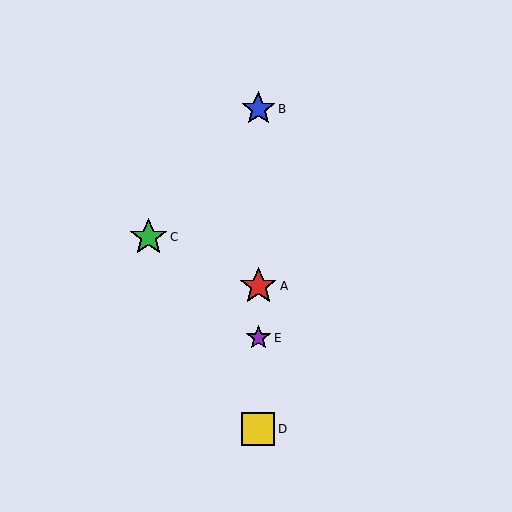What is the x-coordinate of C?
Object C is at x≈148.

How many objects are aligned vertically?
4 objects (A, B, D, E) are aligned vertically.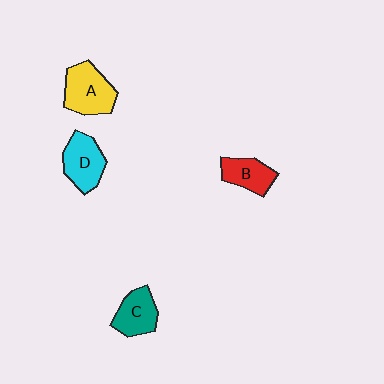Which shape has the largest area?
Shape A (yellow).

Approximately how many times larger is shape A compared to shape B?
Approximately 1.4 times.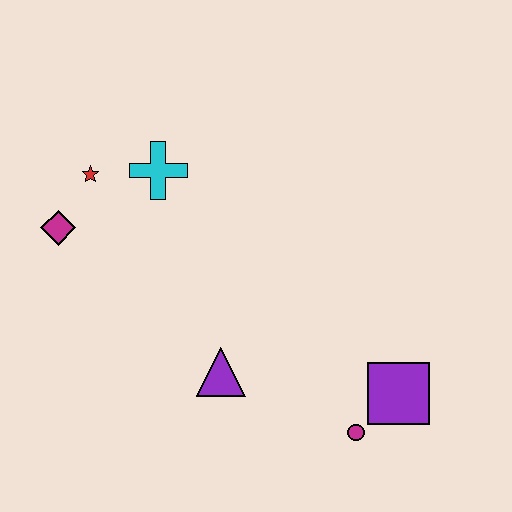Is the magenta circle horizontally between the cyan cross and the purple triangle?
No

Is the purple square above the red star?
No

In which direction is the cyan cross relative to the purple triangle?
The cyan cross is above the purple triangle.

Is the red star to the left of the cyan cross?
Yes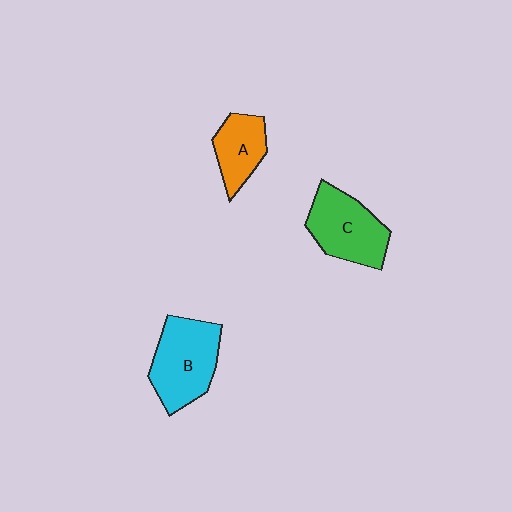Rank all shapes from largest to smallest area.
From largest to smallest: B (cyan), C (green), A (orange).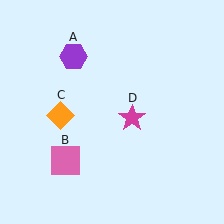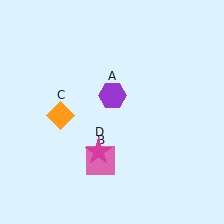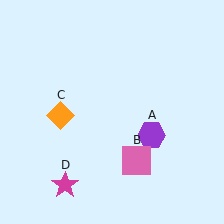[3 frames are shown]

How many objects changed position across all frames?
3 objects changed position: purple hexagon (object A), pink square (object B), magenta star (object D).